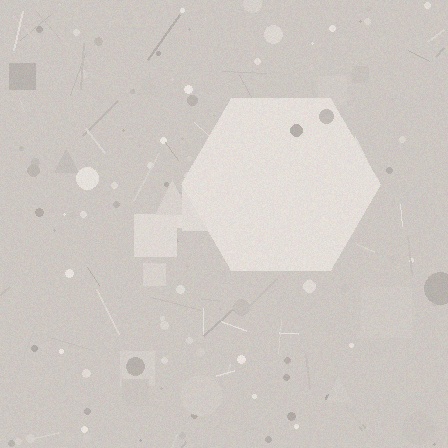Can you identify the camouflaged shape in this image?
The camouflaged shape is a hexagon.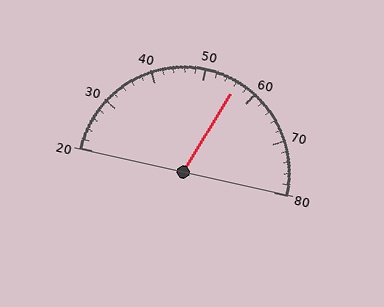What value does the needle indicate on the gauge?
The needle indicates approximately 56.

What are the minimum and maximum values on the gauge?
The gauge ranges from 20 to 80.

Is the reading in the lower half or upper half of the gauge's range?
The reading is in the upper half of the range (20 to 80).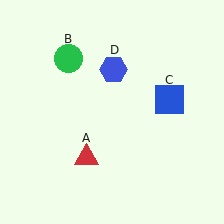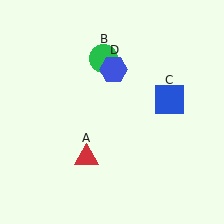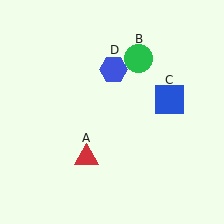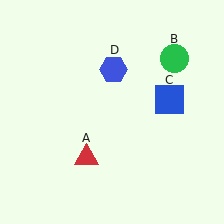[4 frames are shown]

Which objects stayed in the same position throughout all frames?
Red triangle (object A) and blue square (object C) and blue hexagon (object D) remained stationary.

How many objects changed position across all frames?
1 object changed position: green circle (object B).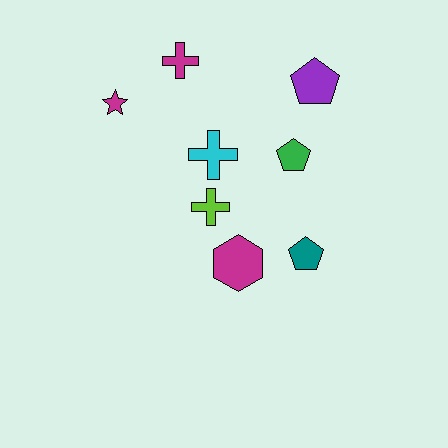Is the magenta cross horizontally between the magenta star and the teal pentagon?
Yes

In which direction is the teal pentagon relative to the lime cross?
The teal pentagon is to the right of the lime cross.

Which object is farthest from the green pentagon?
The magenta star is farthest from the green pentagon.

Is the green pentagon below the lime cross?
No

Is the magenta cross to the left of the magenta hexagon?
Yes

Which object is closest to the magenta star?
The magenta cross is closest to the magenta star.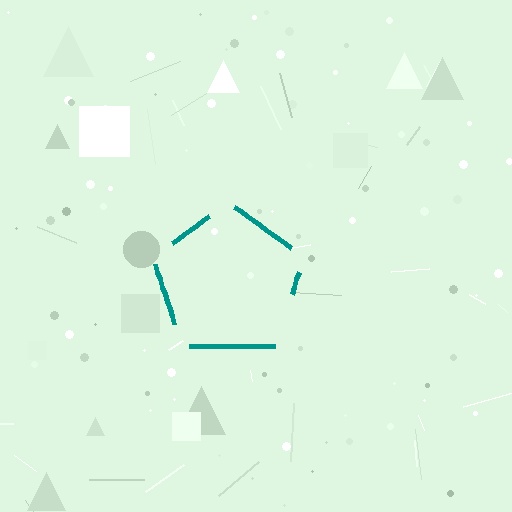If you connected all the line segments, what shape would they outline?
They would outline a pentagon.